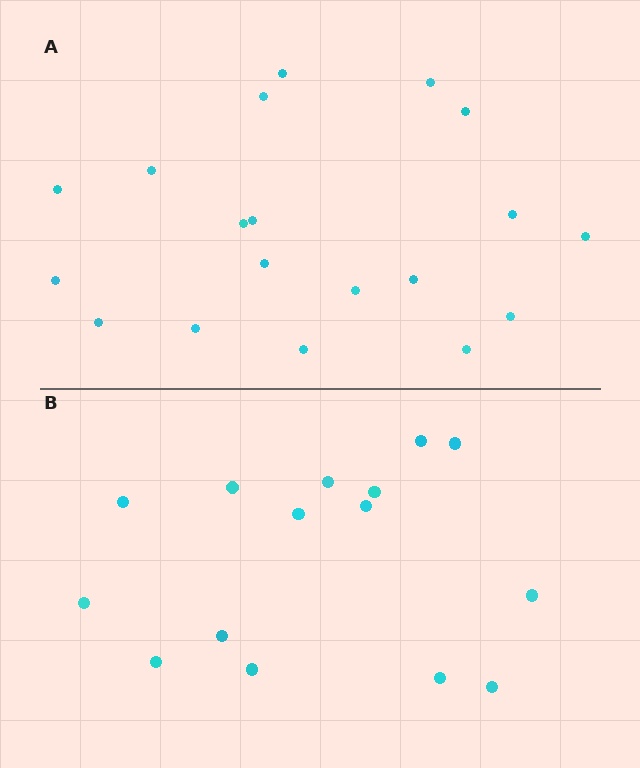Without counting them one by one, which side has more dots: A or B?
Region A (the top region) has more dots.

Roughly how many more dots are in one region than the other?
Region A has about 4 more dots than region B.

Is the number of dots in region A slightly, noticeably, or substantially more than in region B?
Region A has noticeably more, but not dramatically so. The ratio is roughly 1.3 to 1.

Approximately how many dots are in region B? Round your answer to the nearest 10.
About 20 dots. (The exact count is 15, which rounds to 20.)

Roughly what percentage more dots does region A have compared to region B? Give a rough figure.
About 25% more.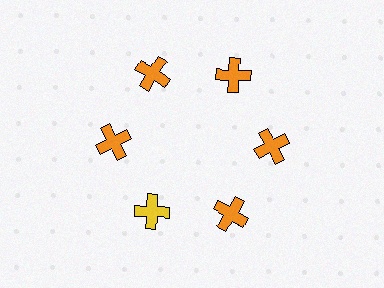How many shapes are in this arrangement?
There are 6 shapes arranged in a ring pattern.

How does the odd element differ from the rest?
It has a different color: yellow instead of orange.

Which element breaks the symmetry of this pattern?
The yellow cross at roughly the 7 o'clock position breaks the symmetry. All other shapes are orange crosses.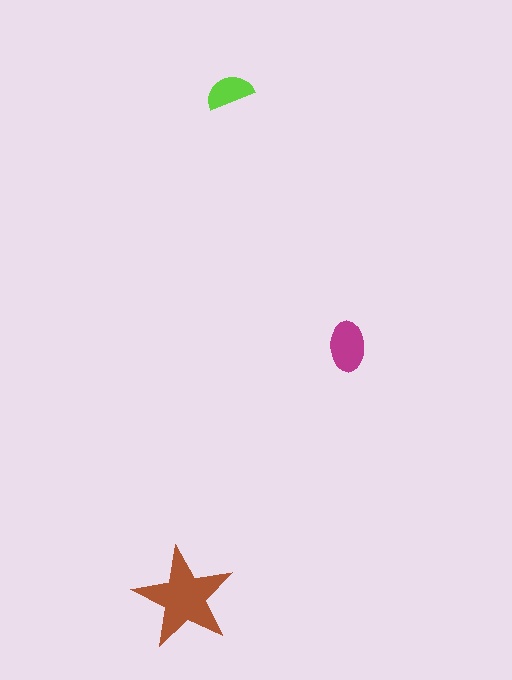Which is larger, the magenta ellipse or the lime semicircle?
The magenta ellipse.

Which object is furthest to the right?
The magenta ellipse is rightmost.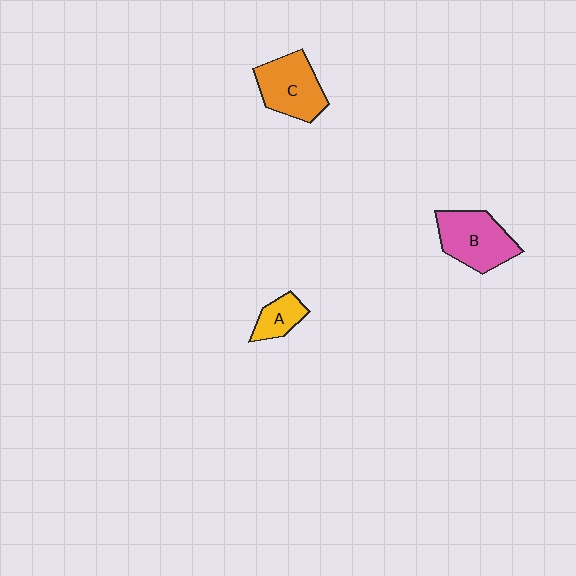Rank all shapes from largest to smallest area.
From largest to smallest: B (pink), C (orange), A (yellow).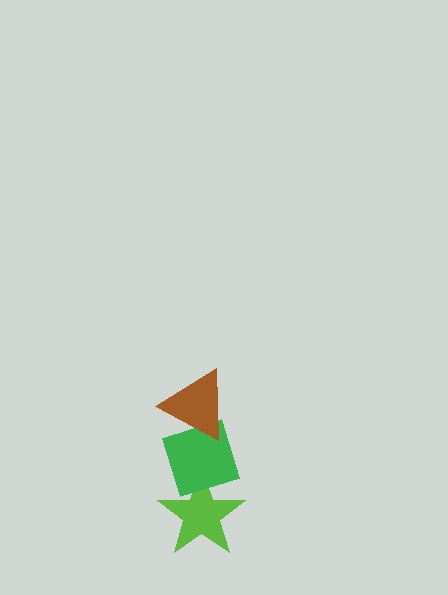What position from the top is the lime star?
The lime star is 3rd from the top.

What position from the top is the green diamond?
The green diamond is 2nd from the top.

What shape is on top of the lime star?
The green diamond is on top of the lime star.